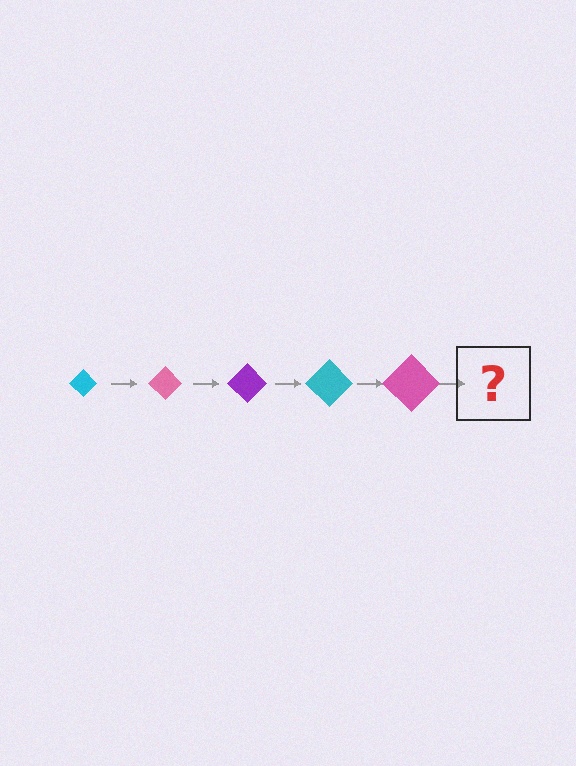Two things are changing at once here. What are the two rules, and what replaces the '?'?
The two rules are that the diamond grows larger each step and the color cycles through cyan, pink, and purple. The '?' should be a purple diamond, larger than the previous one.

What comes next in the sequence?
The next element should be a purple diamond, larger than the previous one.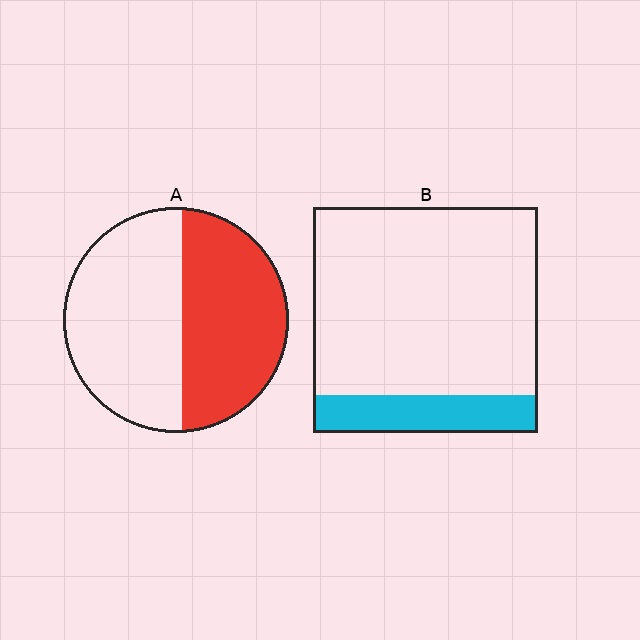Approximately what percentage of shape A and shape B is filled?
A is approximately 45% and B is approximately 15%.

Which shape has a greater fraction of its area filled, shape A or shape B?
Shape A.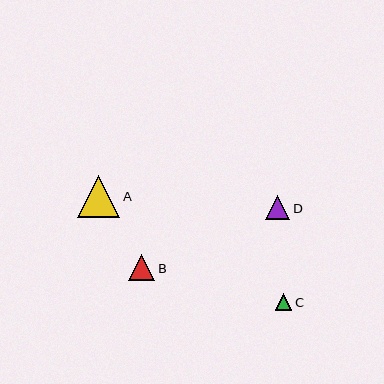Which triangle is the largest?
Triangle A is the largest with a size of approximately 42 pixels.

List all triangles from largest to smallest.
From largest to smallest: A, B, D, C.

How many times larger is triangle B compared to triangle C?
Triangle B is approximately 1.6 times the size of triangle C.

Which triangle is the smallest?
Triangle C is the smallest with a size of approximately 17 pixels.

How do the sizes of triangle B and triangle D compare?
Triangle B and triangle D are approximately the same size.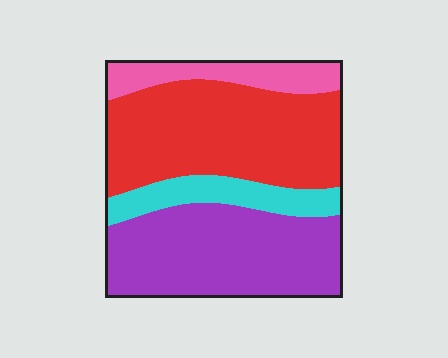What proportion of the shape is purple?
Purple takes up about three eighths (3/8) of the shape.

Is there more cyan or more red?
Red.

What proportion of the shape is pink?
Pink takes up about one eighth (1/8) of the shape.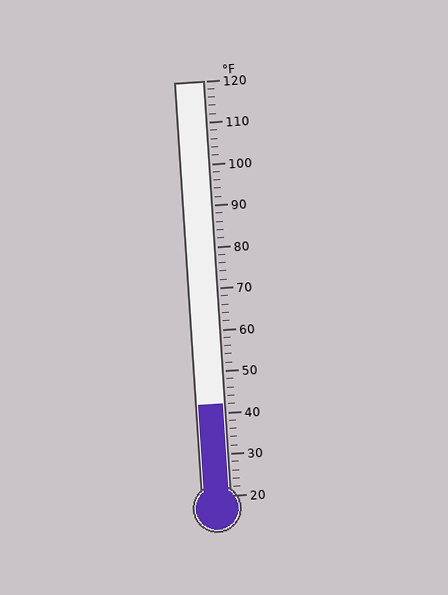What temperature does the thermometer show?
The thermometer shows approximately 42°F.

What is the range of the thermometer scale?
The thermometer scale ranges from 20°F to 120°F.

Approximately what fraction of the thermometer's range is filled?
The thermometer is filled to approximately 20% of its range.